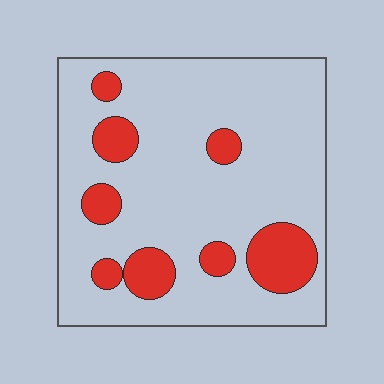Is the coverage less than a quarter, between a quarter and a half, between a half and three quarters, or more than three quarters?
Less than a quarter.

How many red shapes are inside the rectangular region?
8.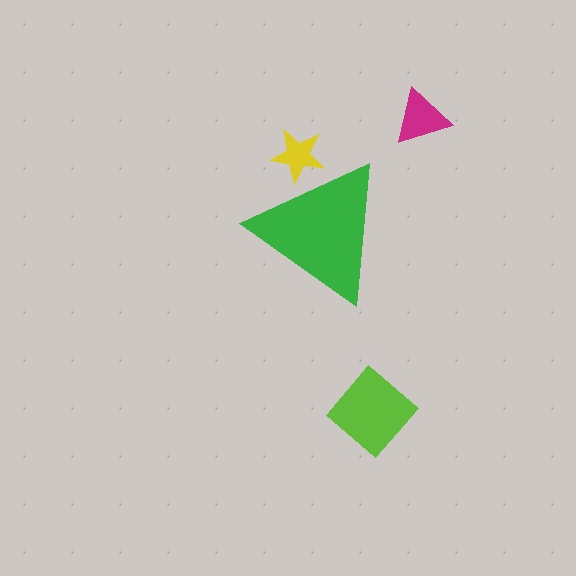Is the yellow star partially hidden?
Yes, the yellow star is partially hidden behind the green triangle.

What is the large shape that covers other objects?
A green triangle.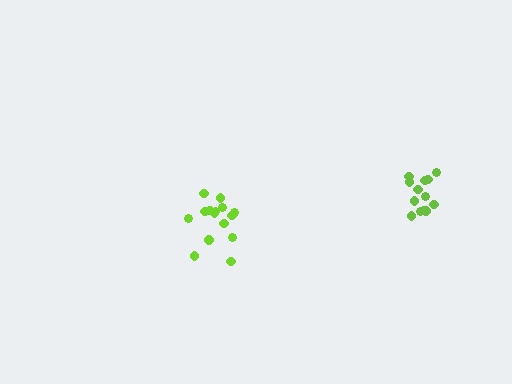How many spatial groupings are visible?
There are 2 spatial groupings.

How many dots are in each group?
Group 1: 15 dots, Group 2: 13 dots (28 total).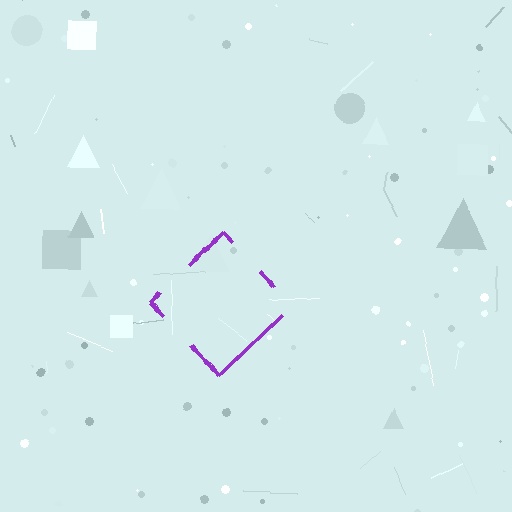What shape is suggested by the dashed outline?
The dashed outline suggests a diamond.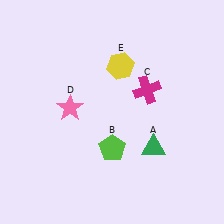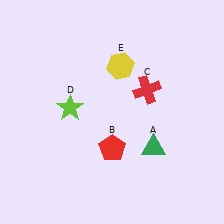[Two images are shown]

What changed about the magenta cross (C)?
In Image 1, C is magenta. In Image 2, it changed to red.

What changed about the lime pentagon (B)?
In Image 1, B is lime. In Image 2, it changed to red.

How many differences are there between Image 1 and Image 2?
There are 3 differences between the two images.